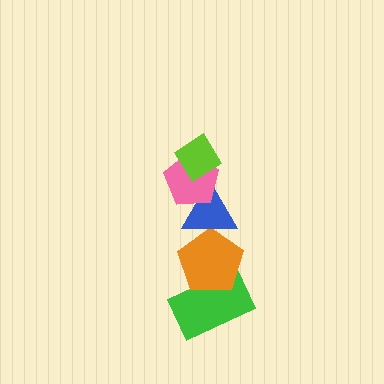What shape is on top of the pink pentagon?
The lime diamond is on top of the pink pentagon.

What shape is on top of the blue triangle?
The pink pentagon is on top of the blue triangle.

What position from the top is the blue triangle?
The blue triangle is 3rd from the top.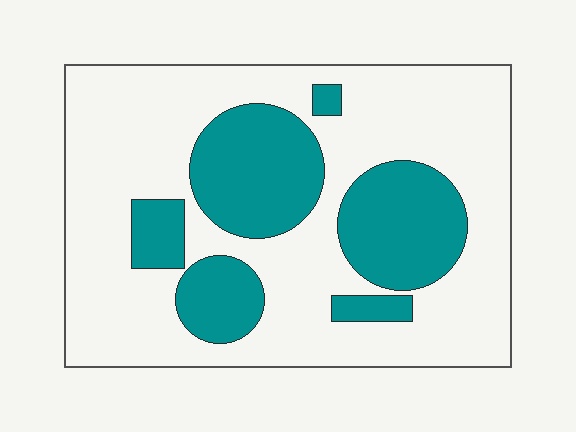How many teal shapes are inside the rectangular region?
6.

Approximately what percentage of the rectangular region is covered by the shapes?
Approximately 30%.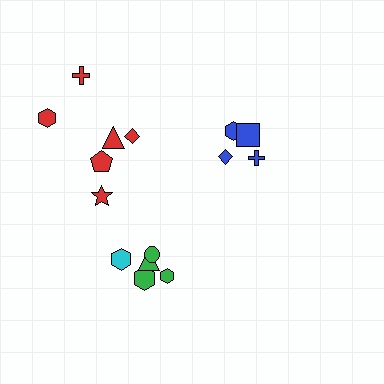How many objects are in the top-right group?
There are 4 objects.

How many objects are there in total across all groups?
There are 15 objects.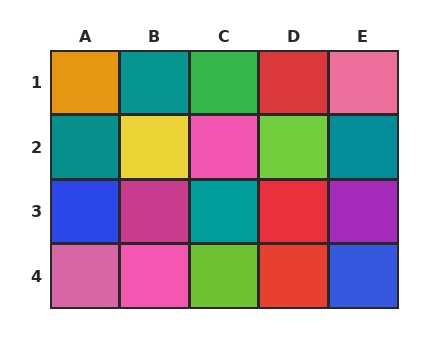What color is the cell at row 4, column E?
Blue.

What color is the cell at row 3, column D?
Red.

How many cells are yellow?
1 cell is yellow.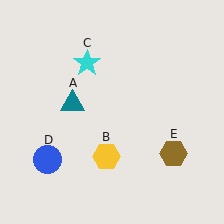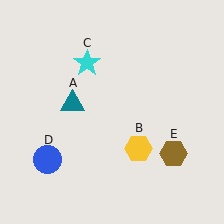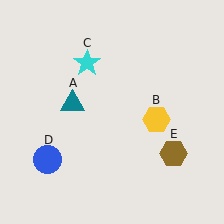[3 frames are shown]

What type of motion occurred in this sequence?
The yellow hexagon (object B) rotated counterclockwise around the center of the scene.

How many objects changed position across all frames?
1 object changed position: yellow hexagon (object B).